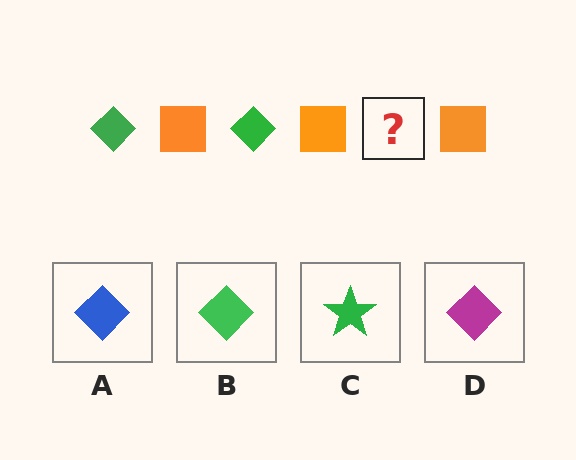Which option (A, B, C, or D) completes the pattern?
B.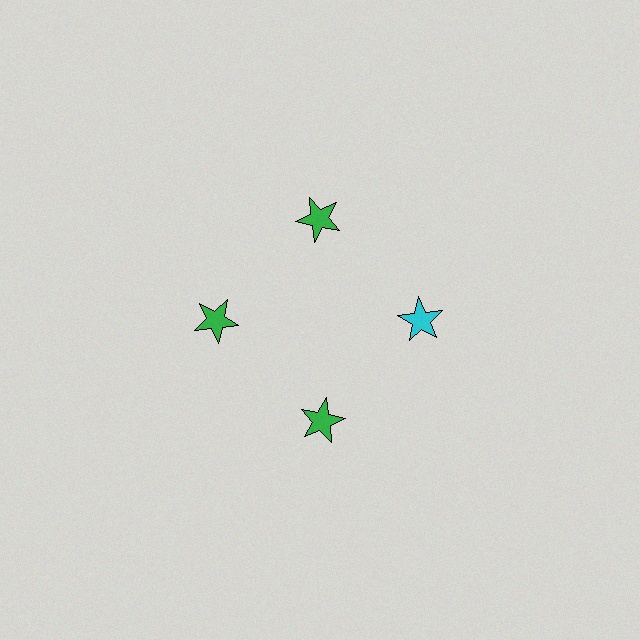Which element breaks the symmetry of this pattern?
The cyan star at roughly the 3 o'clock position breaks the symmetry. All other shapes are green stars.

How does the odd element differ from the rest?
It has a different color: cyan instead of green.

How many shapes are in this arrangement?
There are 4 shapes arranged in a ring pattern.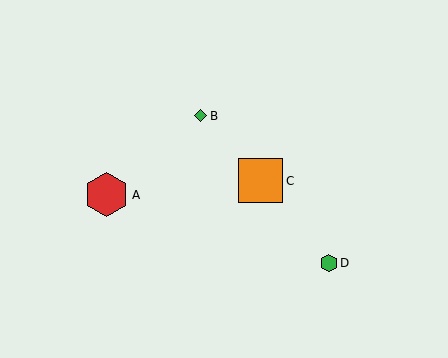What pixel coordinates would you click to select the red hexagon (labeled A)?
Click at (107, 195) to select the red hexagon A.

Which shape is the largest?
The red hexagon (labeled A) is the largest.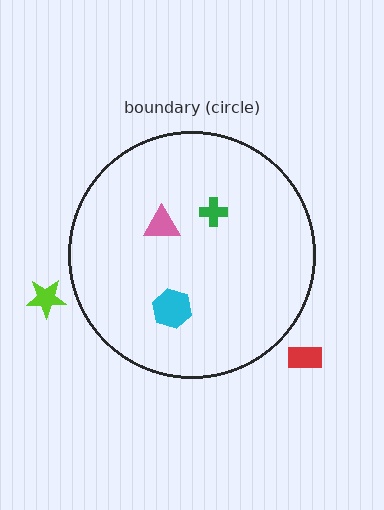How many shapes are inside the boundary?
3 inside, 2 outside.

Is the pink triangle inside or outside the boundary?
Inside.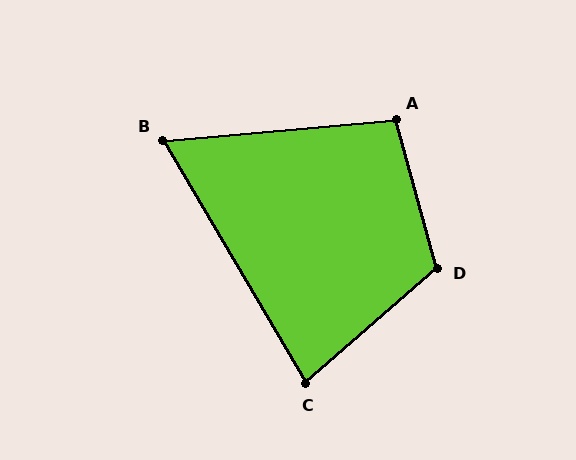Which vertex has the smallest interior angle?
B, at approximately 64 degrees.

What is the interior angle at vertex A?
Approximately 100 degrees (obtuse).